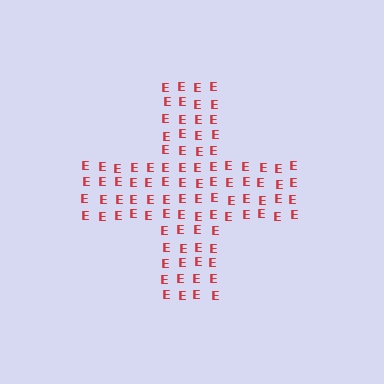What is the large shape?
The large shape is a cross.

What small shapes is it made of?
It is made of small letter E's.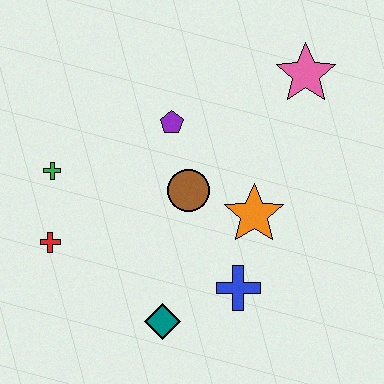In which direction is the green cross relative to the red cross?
The green cross is above the red cross.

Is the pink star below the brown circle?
No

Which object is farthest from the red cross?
The pink star is farthest from the red cross.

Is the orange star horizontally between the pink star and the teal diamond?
Yes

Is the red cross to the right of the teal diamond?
No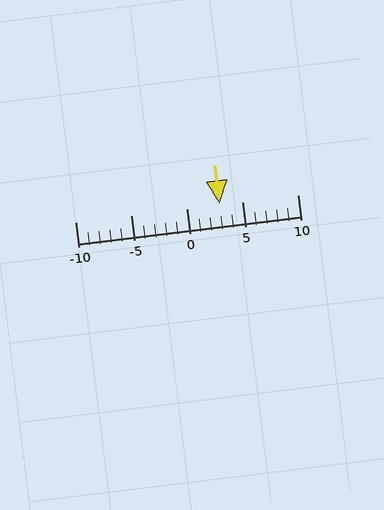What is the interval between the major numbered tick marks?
The major tick marks are spaced 5 units apart.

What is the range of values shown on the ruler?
The ruler shows values from -10 to 10.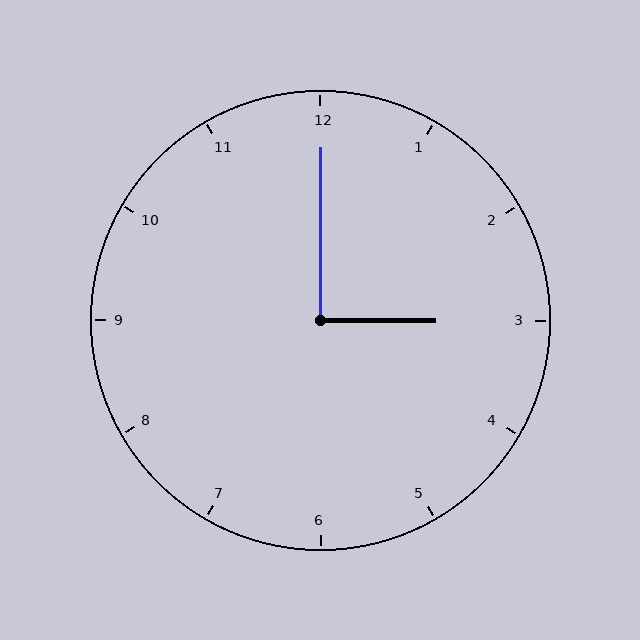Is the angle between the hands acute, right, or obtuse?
It is right.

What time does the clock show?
3:00.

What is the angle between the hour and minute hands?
Approximately 90 degrees.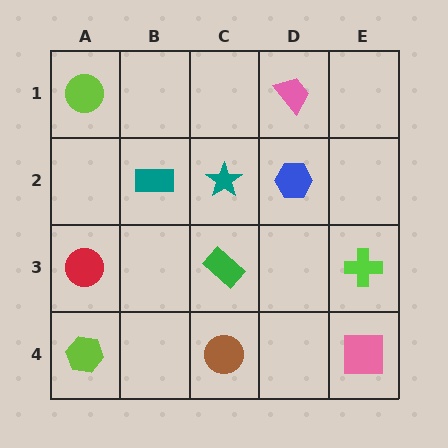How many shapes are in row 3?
3 shapes.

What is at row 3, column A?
A red circle.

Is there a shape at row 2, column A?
No, that cell is empty.